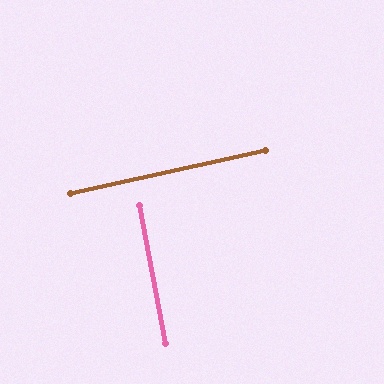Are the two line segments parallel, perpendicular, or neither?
Perpendicular — they meet at approximately 88°.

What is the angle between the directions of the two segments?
Approximately 88 degrees.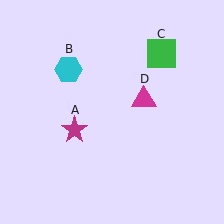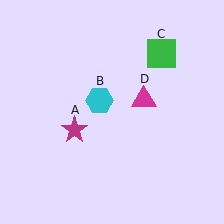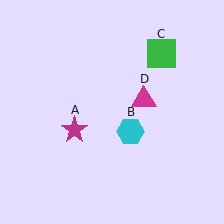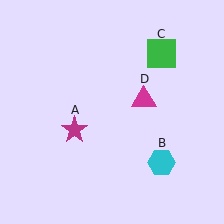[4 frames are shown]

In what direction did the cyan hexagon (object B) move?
The cyan hexagon (object B) moved down and to the right.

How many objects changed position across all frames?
1 object changed position: cyan hexagon (object B).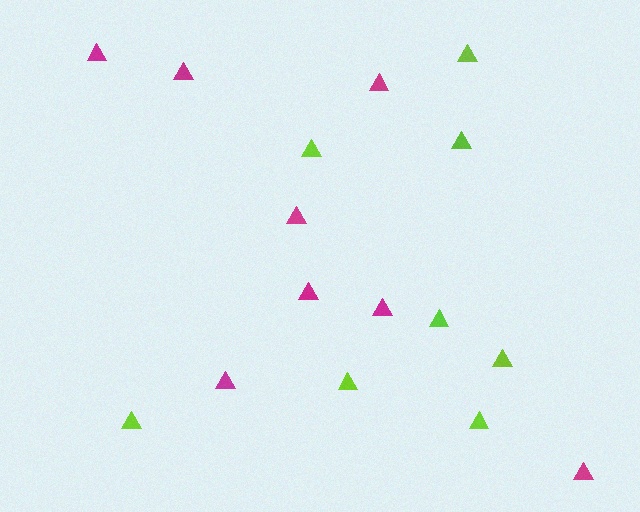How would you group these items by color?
There are 2 groups: one group of magenta triangles (8) and one group of lime triangles (8).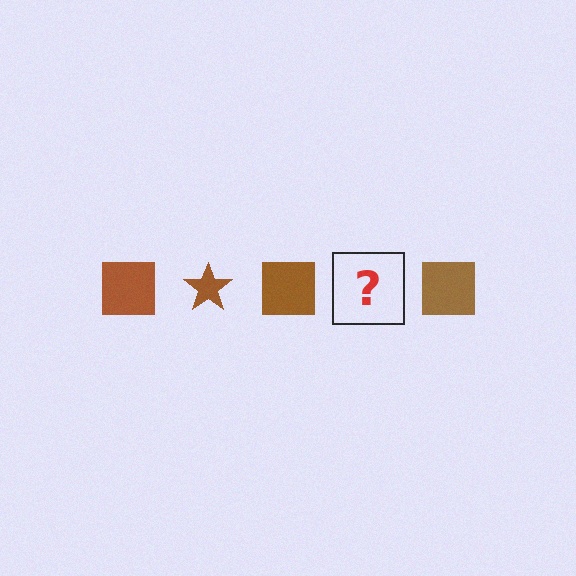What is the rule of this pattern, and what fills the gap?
The rule is that the pattern cycles through square, star shapes in brown. The gap should be filled with a brown star.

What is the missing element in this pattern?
The missing element is a brown star.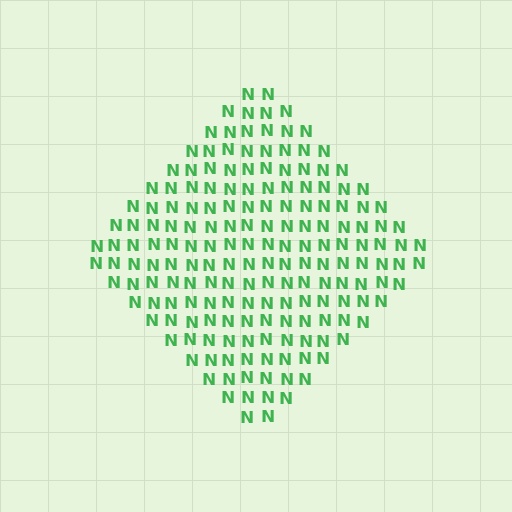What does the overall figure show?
The overall figure shows a diamond.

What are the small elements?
The small elements are letter N's.